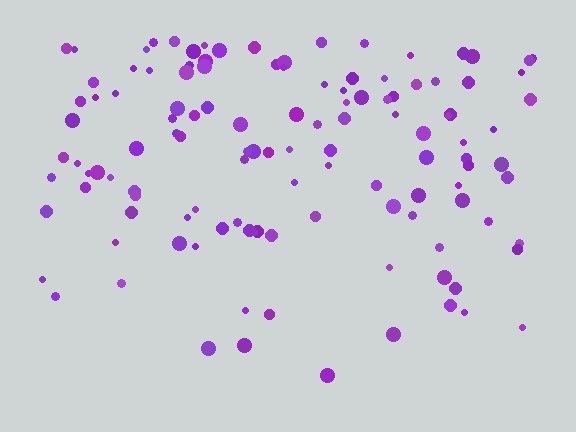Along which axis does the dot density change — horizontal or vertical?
Vertical.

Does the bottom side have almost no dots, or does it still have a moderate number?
Still a moderate number, just noticeably fewer than the top.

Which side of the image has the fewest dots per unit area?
The bottom.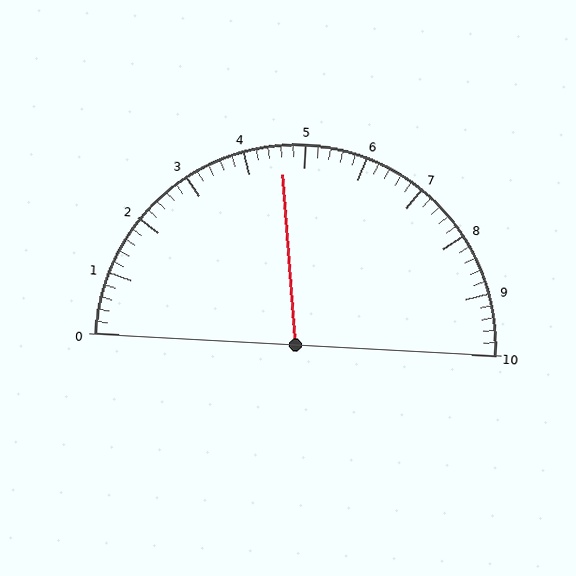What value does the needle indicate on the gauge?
The needle indicates approximately 4.6.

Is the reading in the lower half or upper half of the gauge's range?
The reading is in the lower half of the range (0 to 10).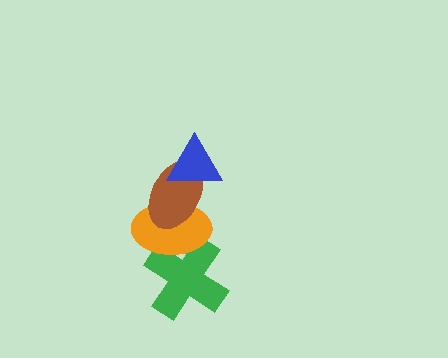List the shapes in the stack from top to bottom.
From top to bottom: the blue triangle, the brown ellipse, the orange ellipse, the green cross.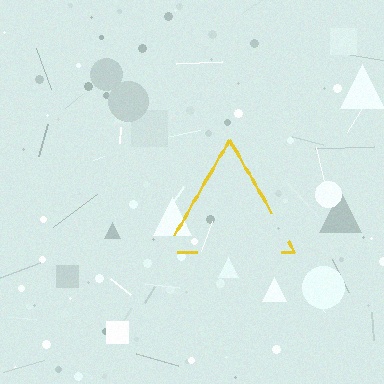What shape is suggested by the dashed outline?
The dashed outline suggests a triangle.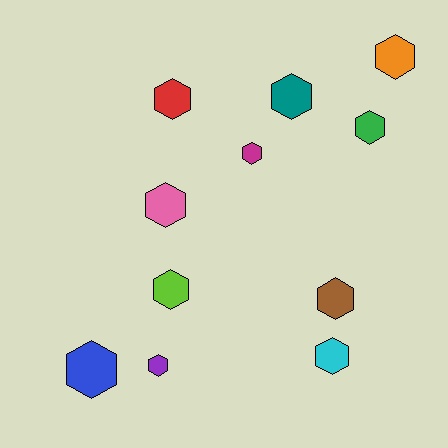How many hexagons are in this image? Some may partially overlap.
There are 11 hexagons.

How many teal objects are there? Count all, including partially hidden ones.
There is 1 teal object.